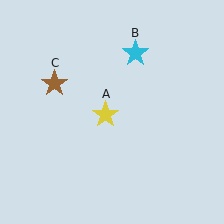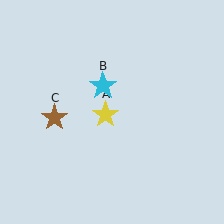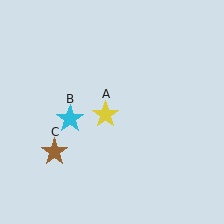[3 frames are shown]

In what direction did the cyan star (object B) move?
The cyan star (object B) moved down and to the left.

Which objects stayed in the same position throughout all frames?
Yellow star (object A) remained stationary.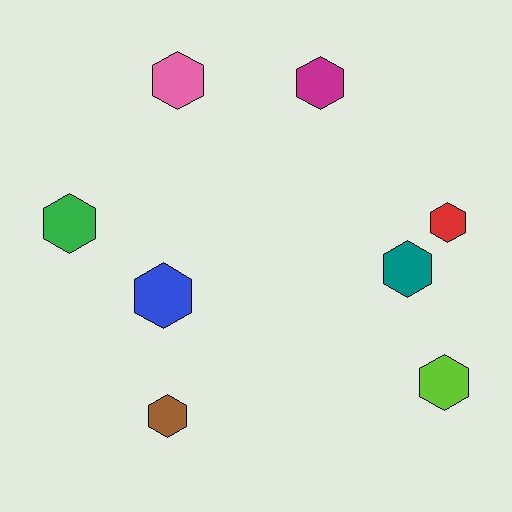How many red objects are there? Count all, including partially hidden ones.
There is 1 red object.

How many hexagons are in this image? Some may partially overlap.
There are 8 hexagons.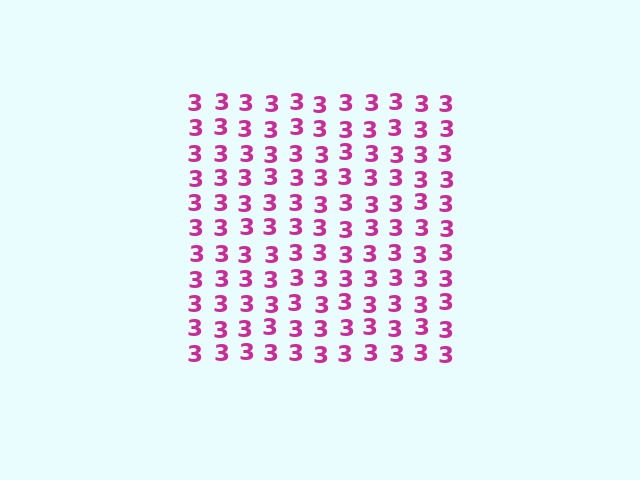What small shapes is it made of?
It is made of small digit 3's.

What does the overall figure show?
The overall figure shows a square.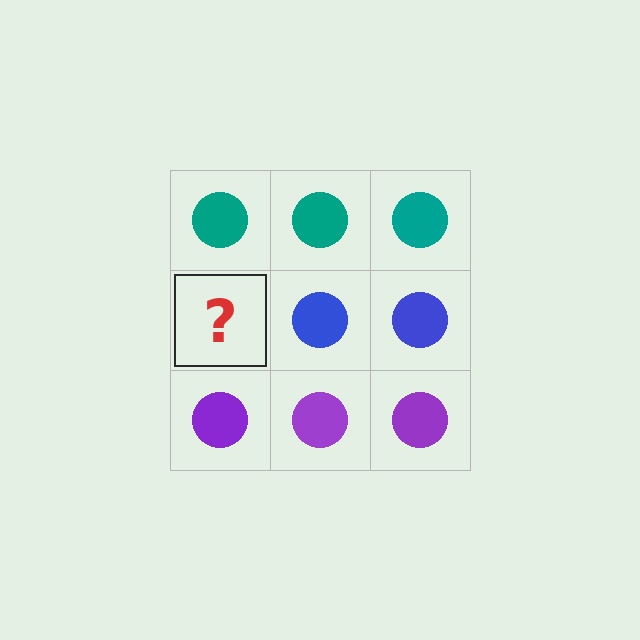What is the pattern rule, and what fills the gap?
The rule is that each row has a consistent color. The gap should be filled with a blue circle.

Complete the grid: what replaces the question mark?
The question mark should be replaced with a blue circle.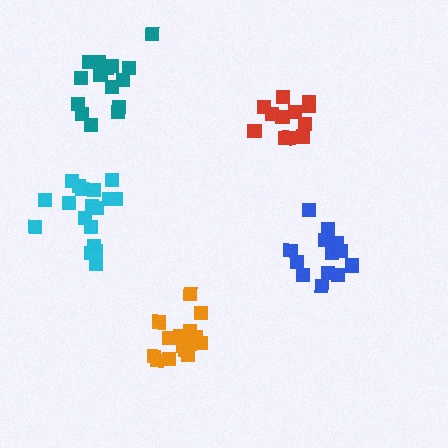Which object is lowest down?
The orange cluster is bottommost.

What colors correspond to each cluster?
The clusters are colored: teal, orange, blue, red, cyan.